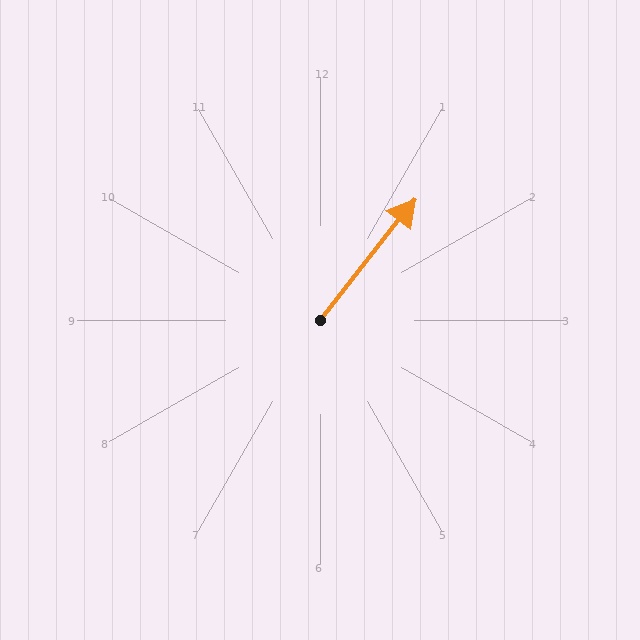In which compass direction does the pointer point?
Northeast.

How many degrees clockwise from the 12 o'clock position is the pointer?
Approximately 38 degrees.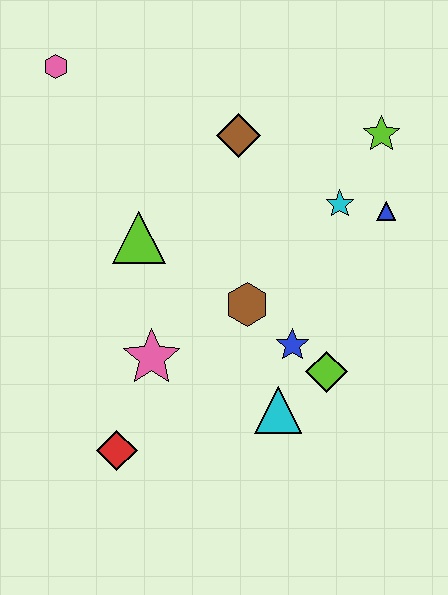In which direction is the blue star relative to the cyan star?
The blue star is below the cyan star.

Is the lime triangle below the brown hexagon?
No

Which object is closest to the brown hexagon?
The blue star is closest to the brown hexagon.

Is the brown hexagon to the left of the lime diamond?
Yes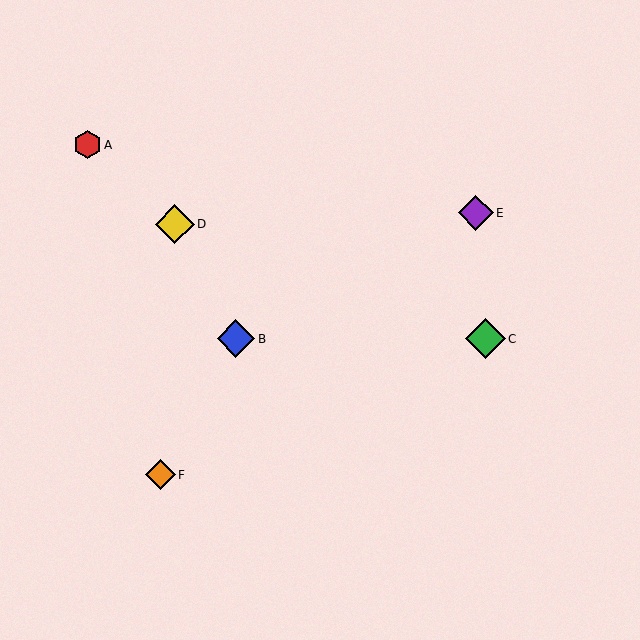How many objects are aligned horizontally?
2 objects (B, C) are aligned horizontally.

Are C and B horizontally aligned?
Yes, both are at y≈339.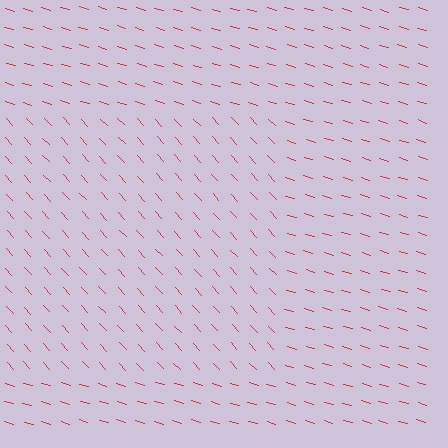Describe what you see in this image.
The image is filled with small red line segments. A rectangle region in the image has lines oriented differently from the surrounding lines, creating a visible texture boundary.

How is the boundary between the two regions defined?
The boundary is defined purely by a change in line orientation (approximately 31 degrees difference). All lines are the same color and thickness.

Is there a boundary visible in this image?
Yes, there is a texture boundary formed by a change in line orientation.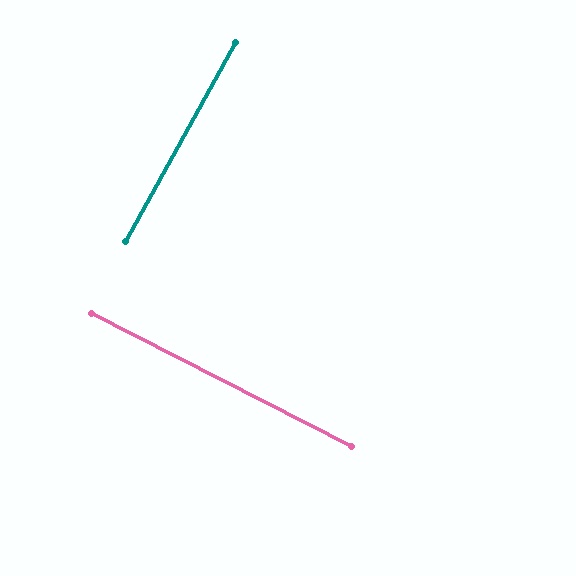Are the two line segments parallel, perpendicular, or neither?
Perpendicular — they meet at approximately 88°.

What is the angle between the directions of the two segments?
Approximately 88 degrees.